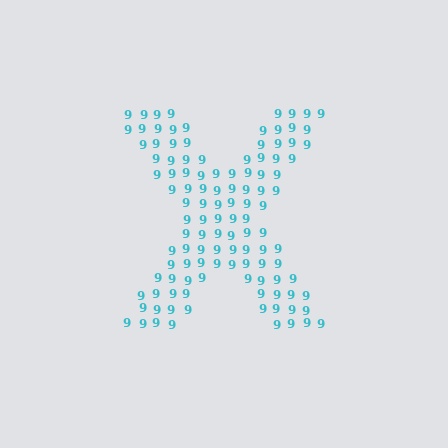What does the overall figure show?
The overall figure shows the letter X.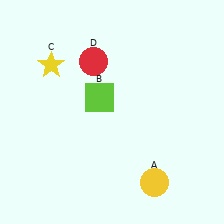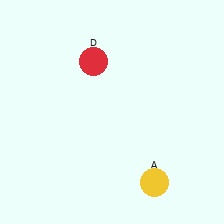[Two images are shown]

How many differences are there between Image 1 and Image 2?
There are 2 differences between the two images.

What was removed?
The lime square (B), the yellow star (C) were removed in Image 2.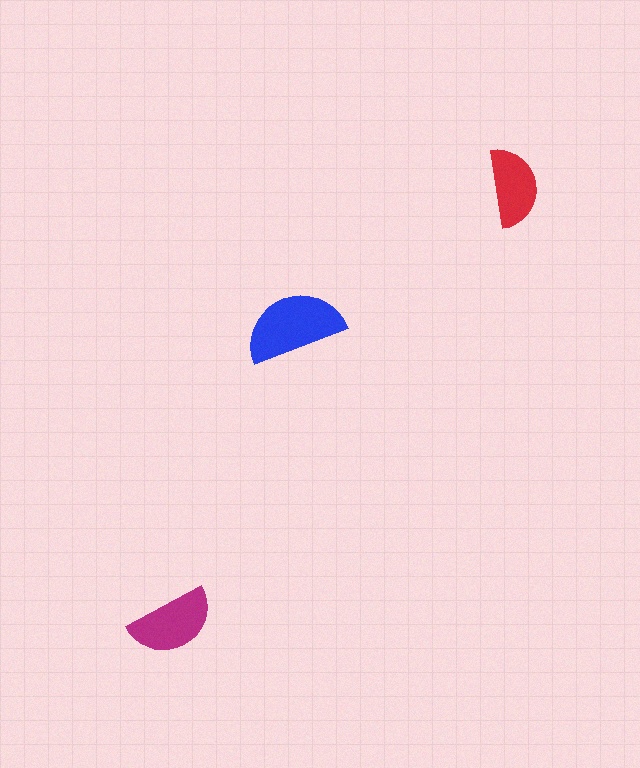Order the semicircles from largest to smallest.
the blue one, the magenta one, the red one.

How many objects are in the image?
There are 3 objects in the image.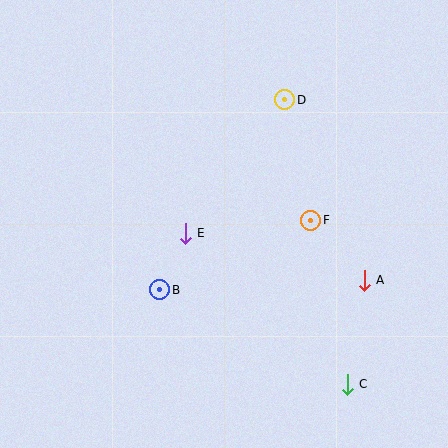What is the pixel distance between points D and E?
The distance between D and E is 167 pixels.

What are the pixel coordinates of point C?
Point C is at (347, 384).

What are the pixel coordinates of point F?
Point F is at (311, 220).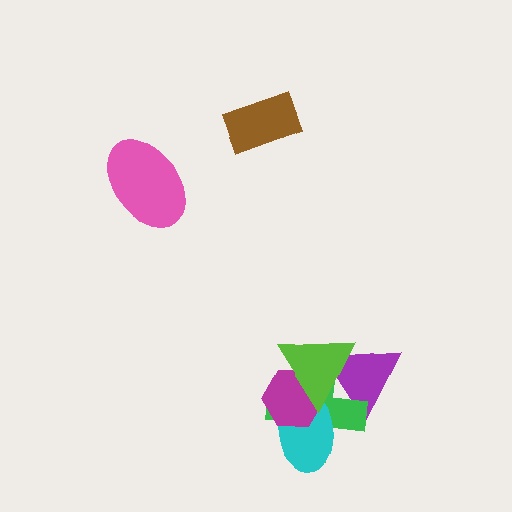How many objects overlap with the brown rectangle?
0 objects overlap with the brown rectangle.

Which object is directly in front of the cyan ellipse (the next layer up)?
The magenta hexagon is directly in front of the cyan ellipse.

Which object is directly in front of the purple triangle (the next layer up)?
The green cross is directly in front of the purple triangle.